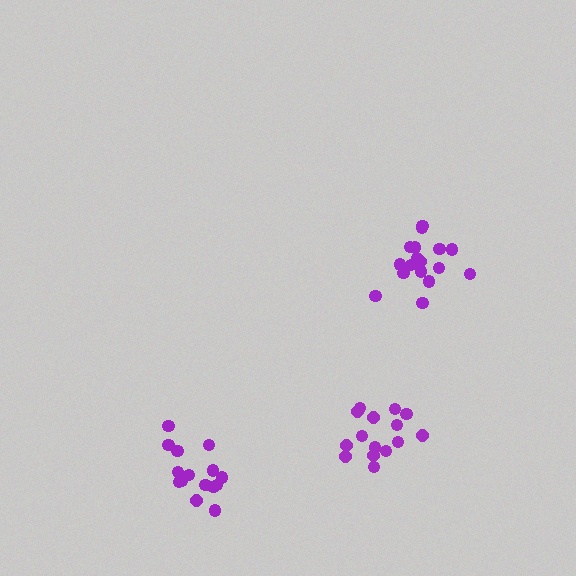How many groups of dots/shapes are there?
There are 3 groups.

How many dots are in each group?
Group 1: 17 dots, Group 2: 15 dots, Group 3: 15 dots (47 total).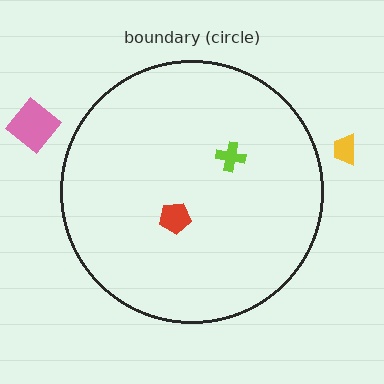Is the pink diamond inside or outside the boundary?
Outside.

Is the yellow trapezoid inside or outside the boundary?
Outside.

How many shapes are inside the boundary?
2 inside, 2 outside.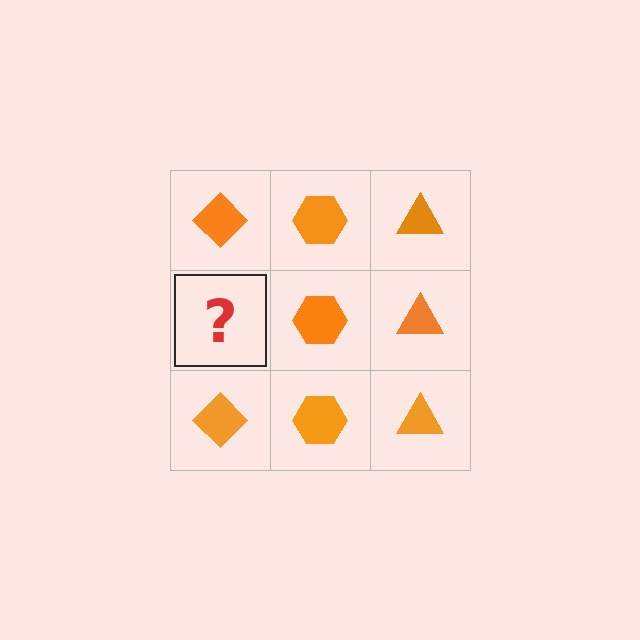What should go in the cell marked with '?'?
The missing cell should contain an orange diamond.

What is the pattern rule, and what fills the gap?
The rule is that each column has a consistent shape. The gap should be filled with an orange diamond.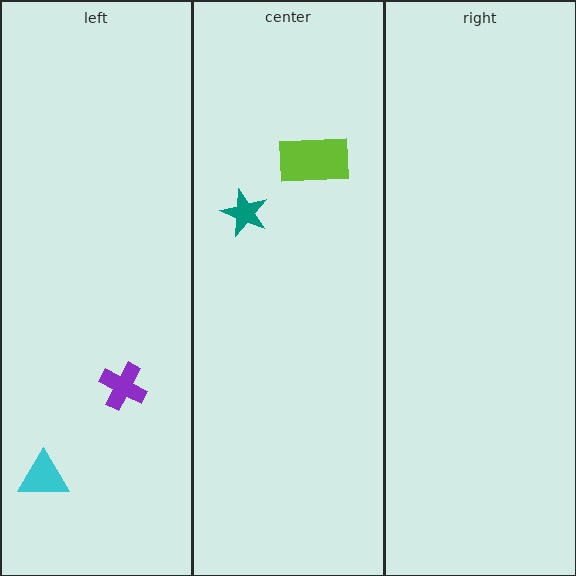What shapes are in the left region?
The cyan triangle, the purple cross.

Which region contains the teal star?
The center region.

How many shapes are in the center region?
2.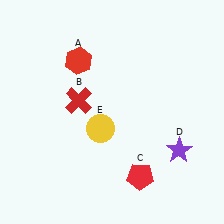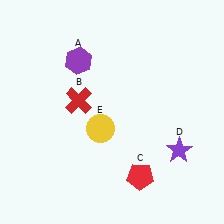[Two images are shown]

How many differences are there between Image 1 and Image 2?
There is 1 difference between the two images.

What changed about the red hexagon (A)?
In Image 1, A is red. In Image 2, it changed to purple.